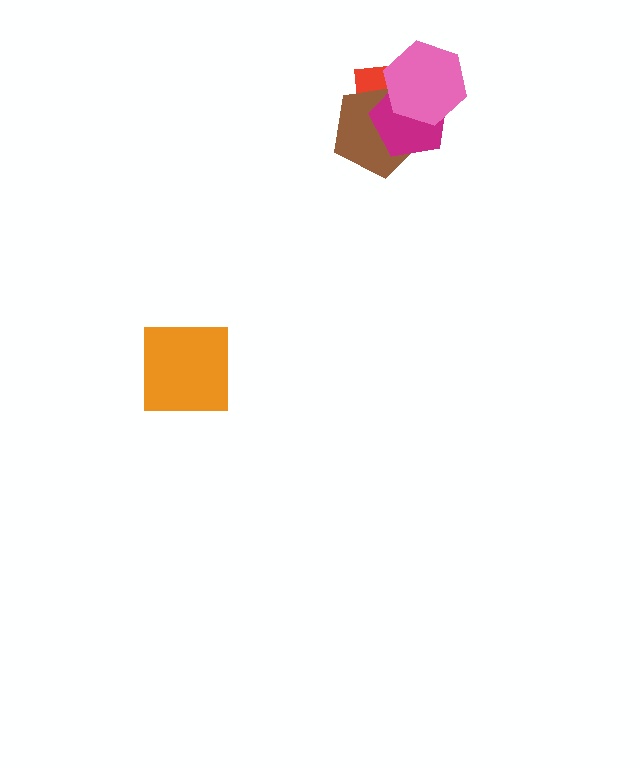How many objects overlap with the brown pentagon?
3 objects overlap with the brown pentagon.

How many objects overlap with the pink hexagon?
3 objects overlap with the pink hexagon.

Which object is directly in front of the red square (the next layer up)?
The brown pentagon is directly in front of the red square.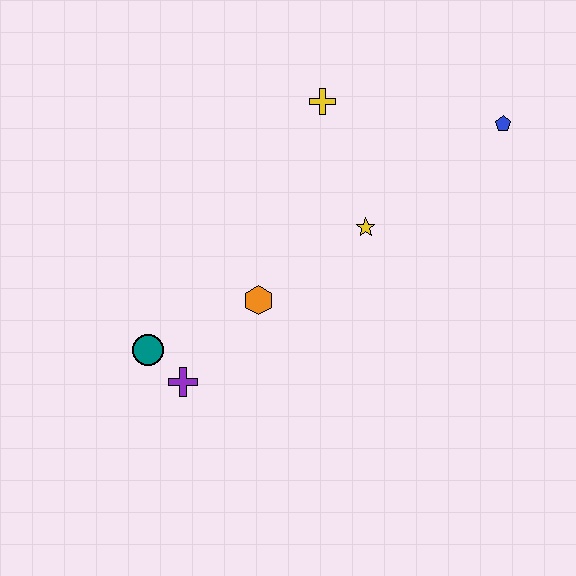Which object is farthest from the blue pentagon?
The teal circle is farthest from the blue pentagon.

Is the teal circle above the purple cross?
Yes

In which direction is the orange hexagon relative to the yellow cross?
The orange hexagon is below the yellow cross.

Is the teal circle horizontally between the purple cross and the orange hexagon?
No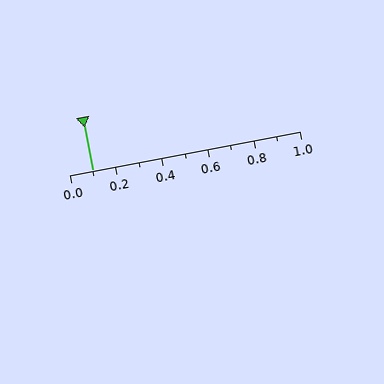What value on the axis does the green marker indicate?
The marker indicates approximately 0.1.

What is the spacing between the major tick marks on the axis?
The major ticks are spaced 0.2 apart.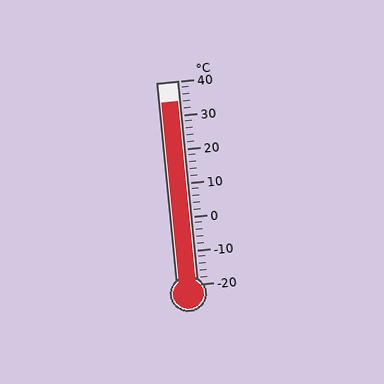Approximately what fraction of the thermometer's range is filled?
The thermometer is filled to approximately 90% of its range.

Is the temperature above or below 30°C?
The temperature is above 30°C.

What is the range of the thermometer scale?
The thermometer scale ranges from -20°C to 40°C.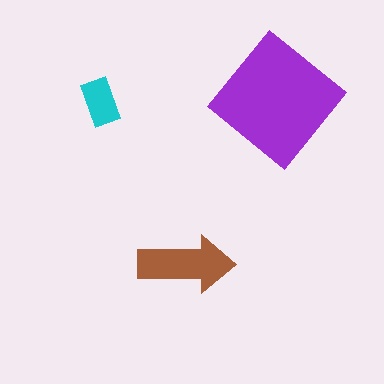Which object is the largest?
The purple diamond.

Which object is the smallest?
The cyan rectangle.